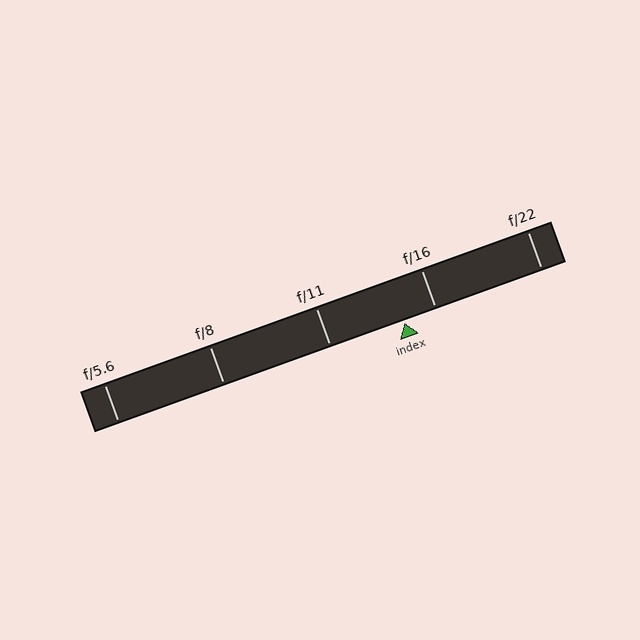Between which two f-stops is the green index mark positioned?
The index mark is between f/11 and f/16.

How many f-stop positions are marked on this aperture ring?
There are 5 f-stop positions marked.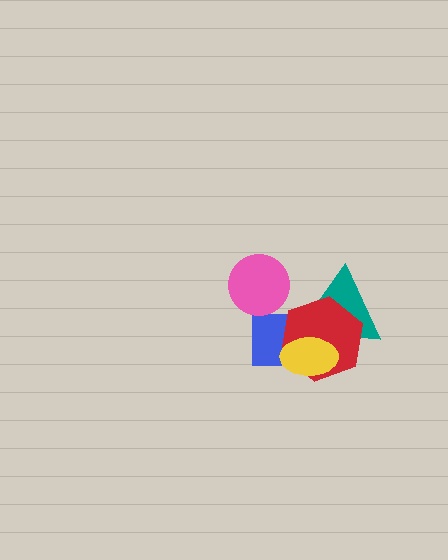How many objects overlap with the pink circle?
1 object overlaps with the pink circle.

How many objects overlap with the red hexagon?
3 objects overlap with the red hexagon.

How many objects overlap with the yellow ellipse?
3 objects overlap with the yellow ellipse.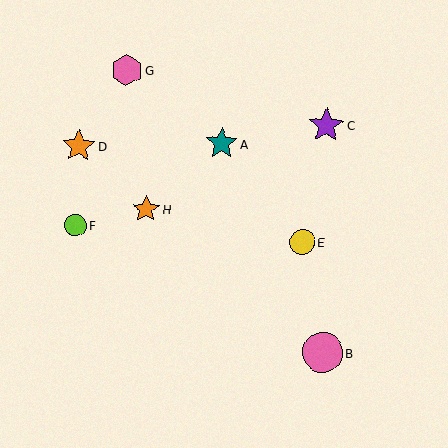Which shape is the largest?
The pink circle (labeled B) is the largest.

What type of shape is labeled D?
Shape D is an orange star.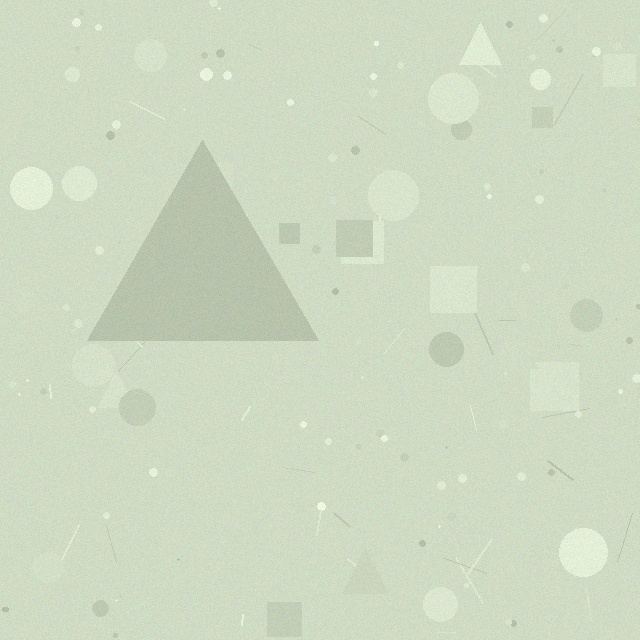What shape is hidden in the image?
A triangle is hidden in the image.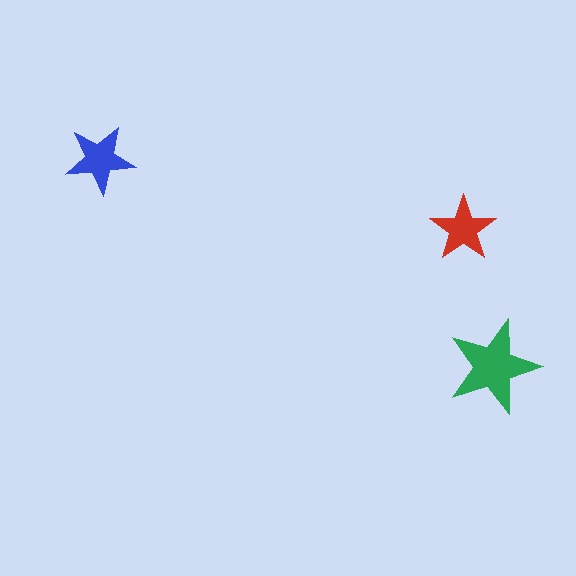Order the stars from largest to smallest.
the green one, the blue one, the red one.